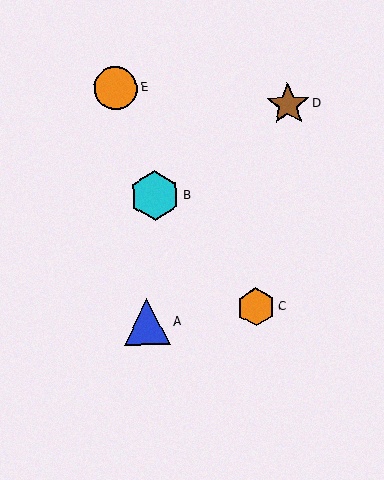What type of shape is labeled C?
Shape C is an orange hexagon.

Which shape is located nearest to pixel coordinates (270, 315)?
The orange hexagon (labeled C) at (256, 307) is nearest to that location.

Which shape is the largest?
The cyan hexagon (labeled B) is the largest.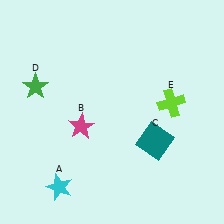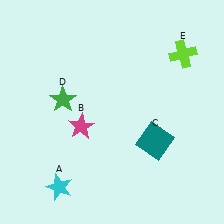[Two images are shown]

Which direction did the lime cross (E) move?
The lime cross (E) moved up.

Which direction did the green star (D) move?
The green star (D) moved right.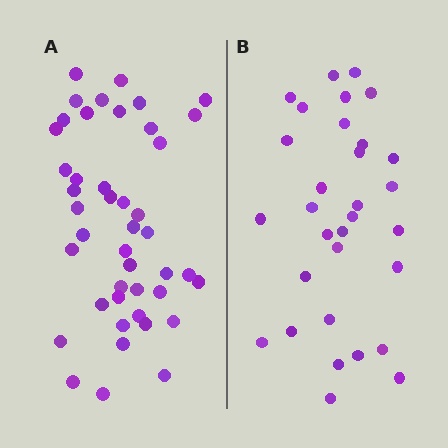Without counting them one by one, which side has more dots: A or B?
Region A (the left region) has more dots.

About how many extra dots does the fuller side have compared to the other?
Region A has approximately 15 more dots than region B.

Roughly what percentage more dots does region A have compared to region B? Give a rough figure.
About 40% more.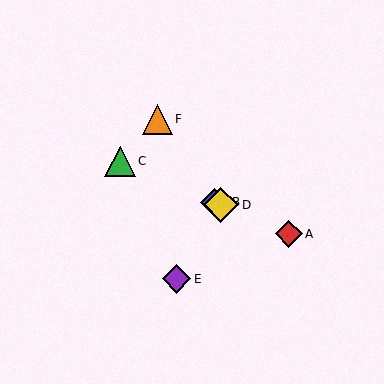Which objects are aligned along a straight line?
Objects A, B, C, D are aligned along a straight line.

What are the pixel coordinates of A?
Object A is at (289, 234).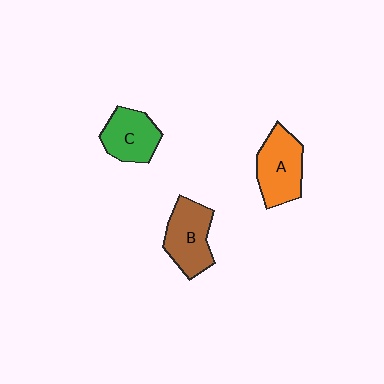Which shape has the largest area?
Shape A (orange).